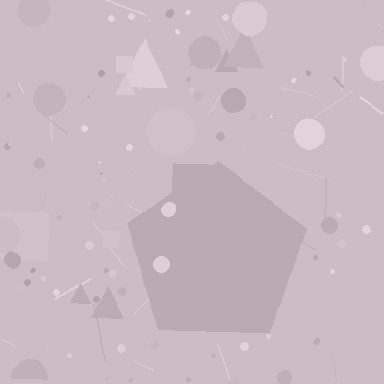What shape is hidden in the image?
A pentagon is hidden in the image.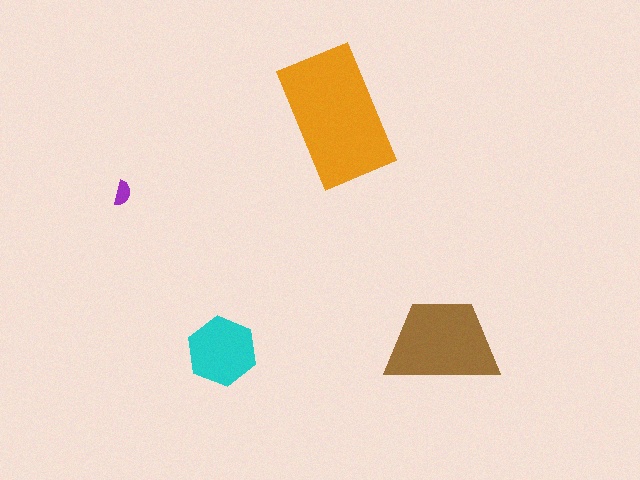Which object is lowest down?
The cyan hexagon is bottommost.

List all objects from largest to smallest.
The orange rectangle, the brown trapezoid, the cyan hexagon, the purple semicircle.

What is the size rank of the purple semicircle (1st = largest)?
4th.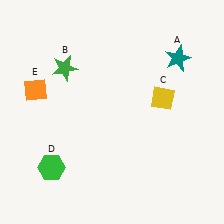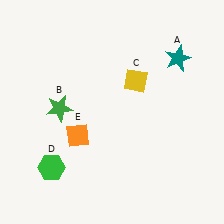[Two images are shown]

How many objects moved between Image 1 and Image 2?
3 objects moved between the two images.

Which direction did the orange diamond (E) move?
The orange diamond (E) moved down.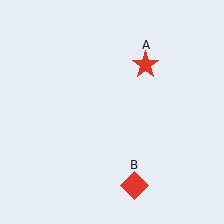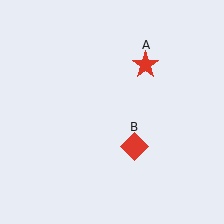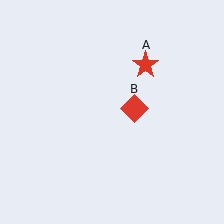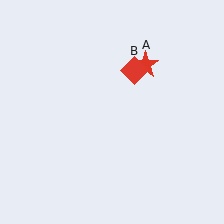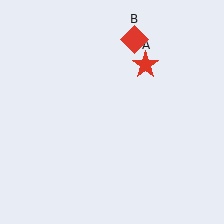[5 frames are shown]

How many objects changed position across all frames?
1 object changed position: red diamond (object B).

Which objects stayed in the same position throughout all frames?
Red star (object A) remained stationary.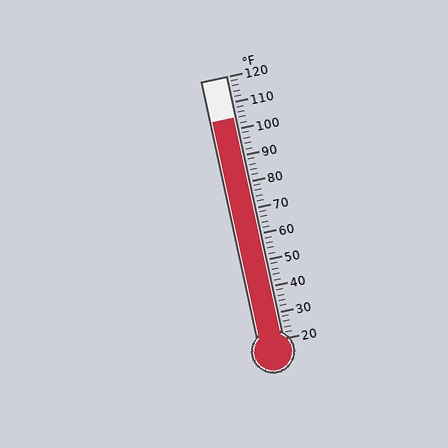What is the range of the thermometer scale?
The thermometer scale ranges from 20°F to 120°F.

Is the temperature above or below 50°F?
The temperature is above 50°F.